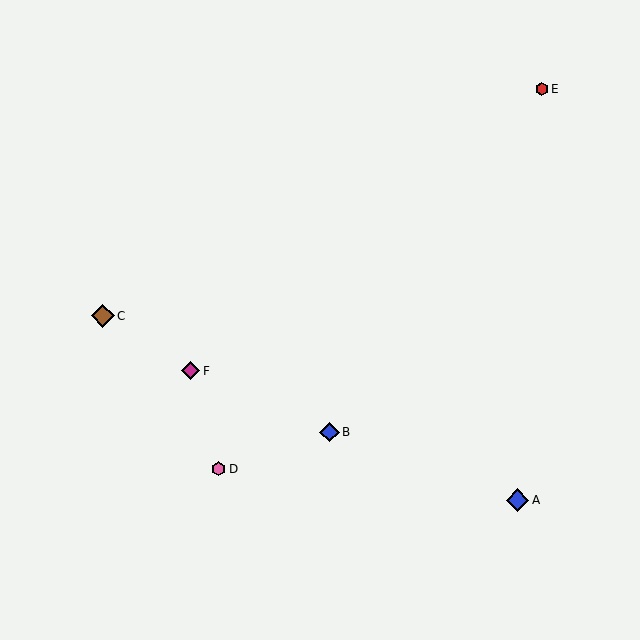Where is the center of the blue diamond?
The center of the blue diamond is at (517, 500).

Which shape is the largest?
The brown diamond (labeled C) is the largest.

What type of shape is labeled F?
Shape F is a magenta diamond.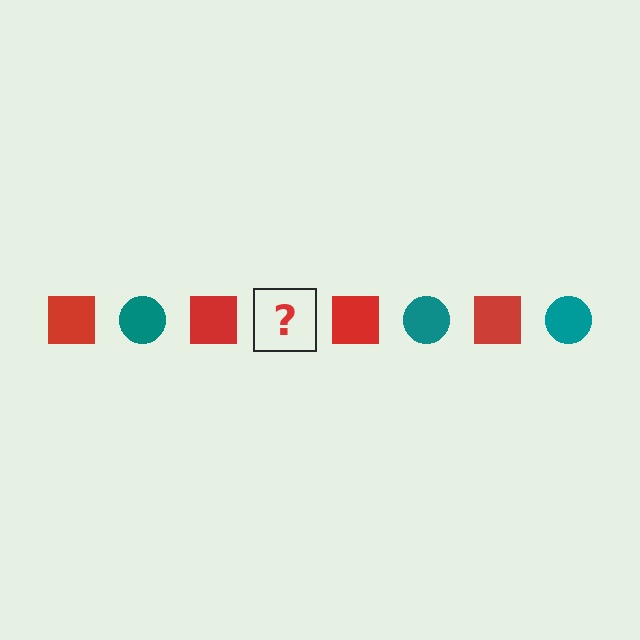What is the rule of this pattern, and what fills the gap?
The rule is that the pattern alternates between red square and teal circle. The gap should be filled with a teal circle.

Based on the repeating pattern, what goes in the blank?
The blank should be a teal circle.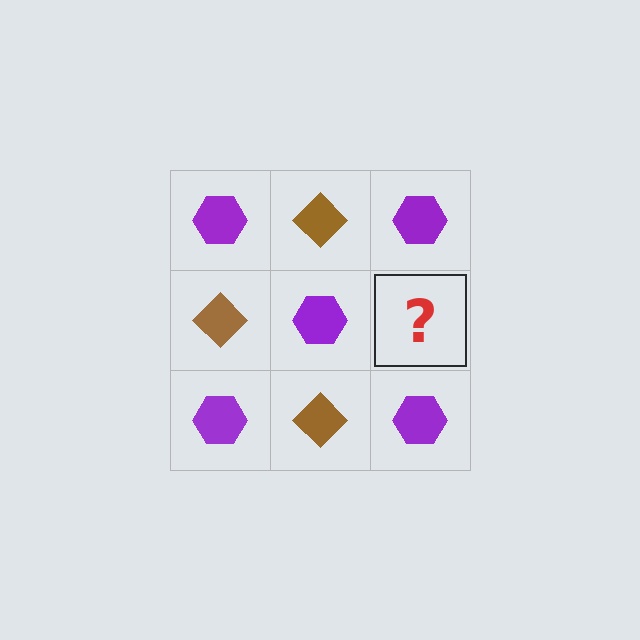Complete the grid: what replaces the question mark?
The question mark should be replaced with a brown diamond.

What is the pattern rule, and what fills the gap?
The rule is that it alternates purple hexagon and brown diamond in a checkerboard pattern. The gap should be filled with a brown diamond.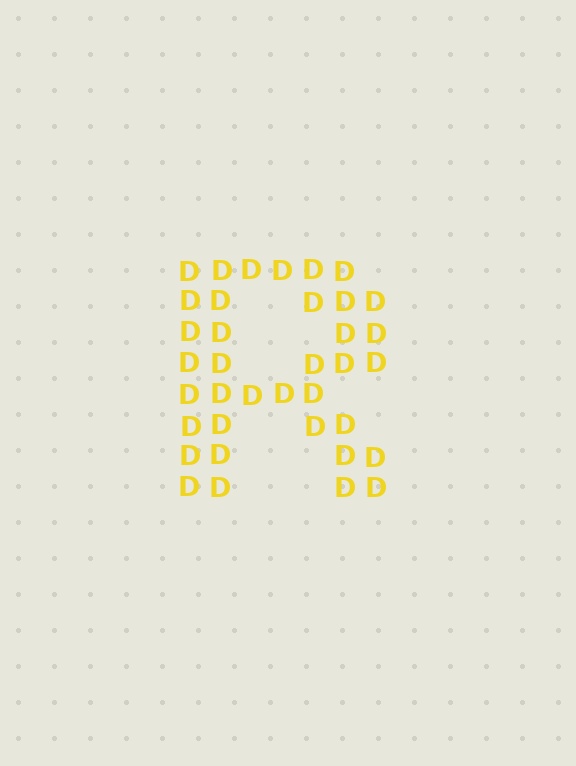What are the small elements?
The small elements are letter D's.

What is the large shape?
The large shape is the letter R.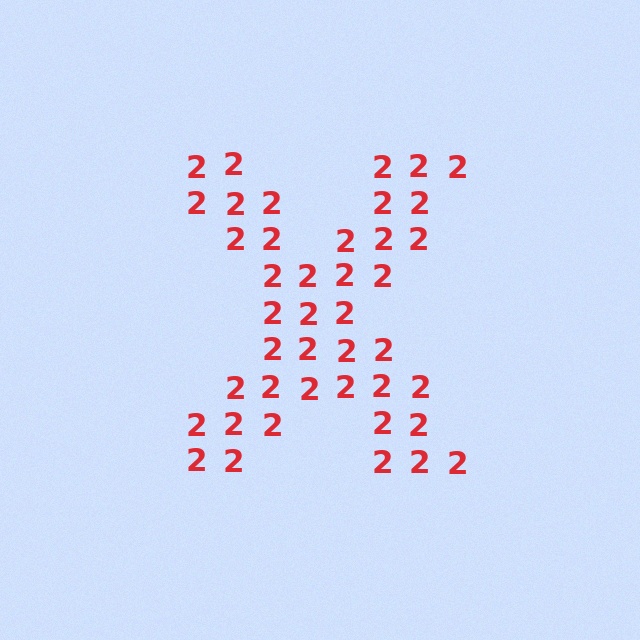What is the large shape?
The large shape is the letter X.